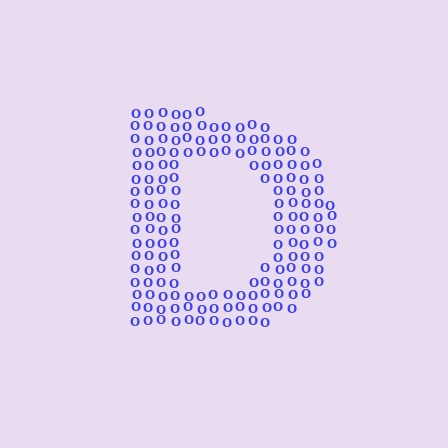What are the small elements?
The small elements are letter O's.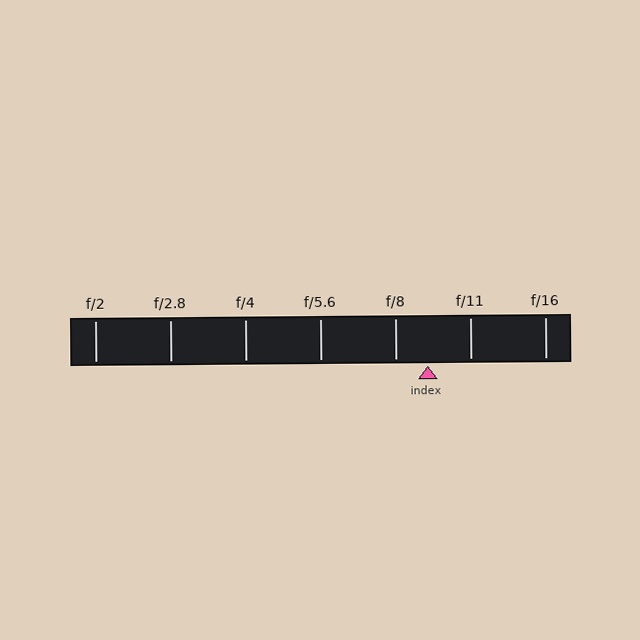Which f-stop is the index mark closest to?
The index mark is closest to f/8.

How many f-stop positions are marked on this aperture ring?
There are 7 f-stop positions marked.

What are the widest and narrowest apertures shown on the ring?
The widest aperture shown is f/2 and the narrowest is f/16.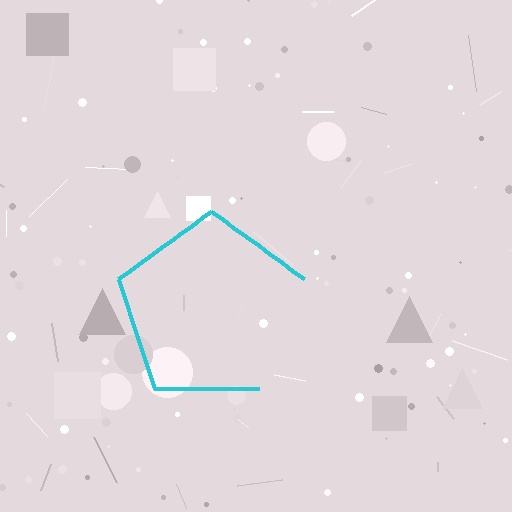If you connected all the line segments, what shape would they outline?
They would outline a pentagon.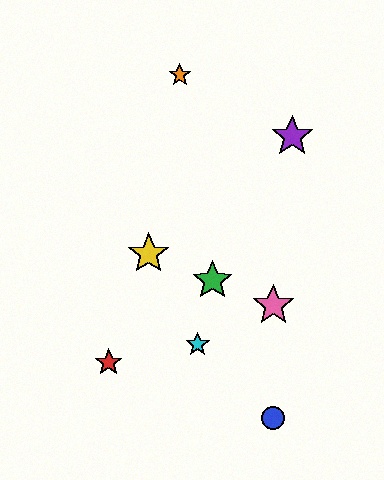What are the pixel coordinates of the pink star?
The pink star is at (273, 305).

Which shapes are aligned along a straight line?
The green star, the yellow star, the pink star are aligned along a straight line.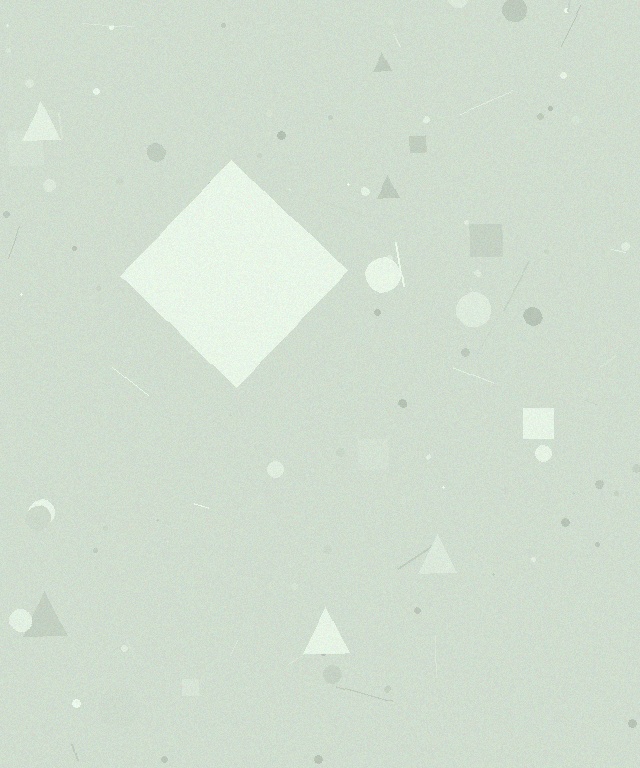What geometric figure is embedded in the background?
A diamond is embedded in the background.